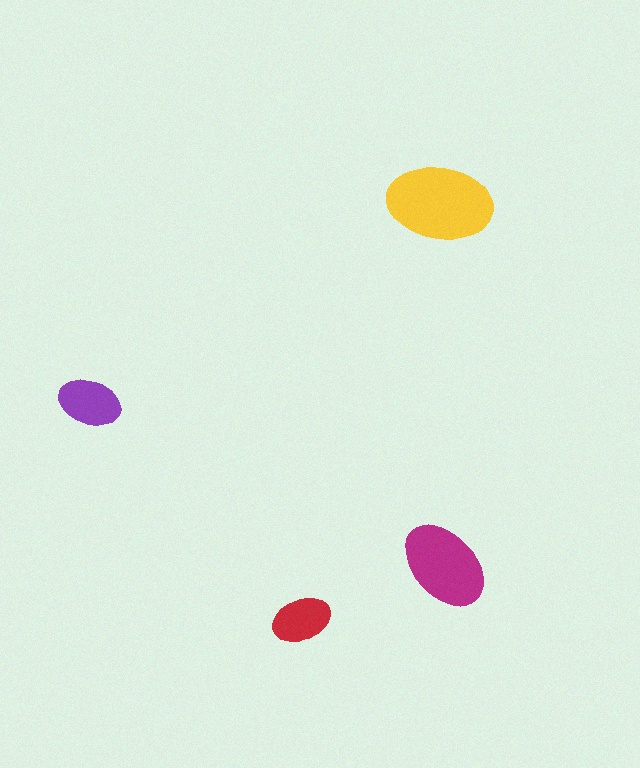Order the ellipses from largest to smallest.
the yellow one, the magenta one, the purple one, the red one.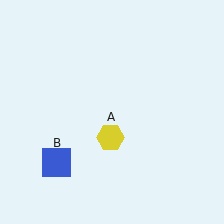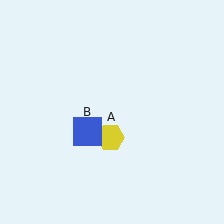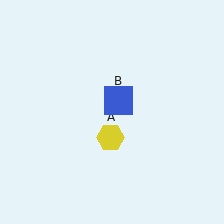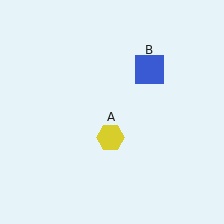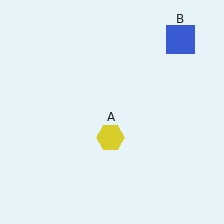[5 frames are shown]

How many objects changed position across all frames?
1 object changed position: blue square (object B).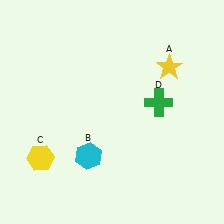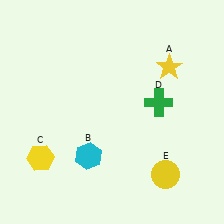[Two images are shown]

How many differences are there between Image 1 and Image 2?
There is 1 difference between the two images.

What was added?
A yellow circle (E) was added in Image 2.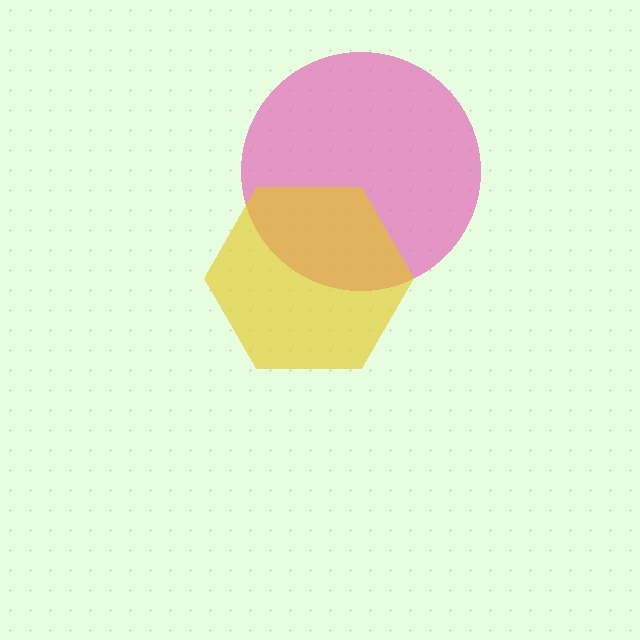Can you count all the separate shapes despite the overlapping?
Yes, there are 2 separate shapes.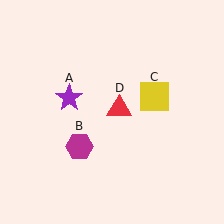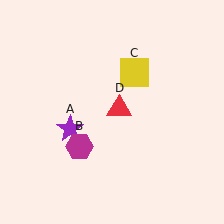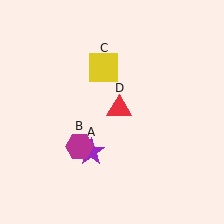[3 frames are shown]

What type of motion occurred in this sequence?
The purple star (object A), yellow square (object C) rotated counterclockwise around the center of the scene.